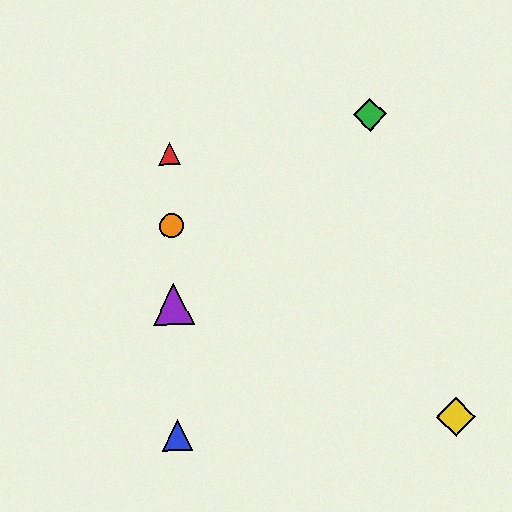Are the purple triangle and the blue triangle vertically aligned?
Yes, both are at x≈174.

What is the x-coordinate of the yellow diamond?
The yellow diamond is at x≈456.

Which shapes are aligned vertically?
The red triangle, the blue triangle, the purple triangle, the orange circle are aligned vertically.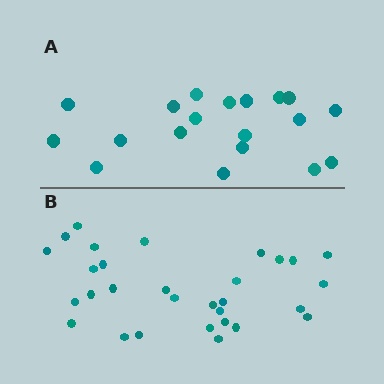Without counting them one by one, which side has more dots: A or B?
Region B (the bottom region) has more dots.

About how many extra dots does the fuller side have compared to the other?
Region B has roughly 12 or so more dots than region A.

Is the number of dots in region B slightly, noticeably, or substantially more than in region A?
Region B has substantially more. The ratio is roughly 1.6 to 1.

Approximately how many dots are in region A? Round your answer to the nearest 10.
About 20 dots. (The exact count is 19, which rounds to 20.)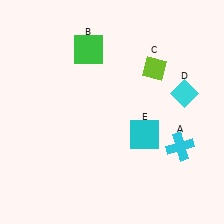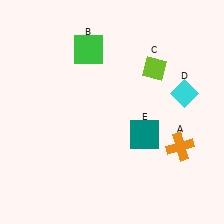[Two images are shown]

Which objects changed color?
A changed from cyan to orange. E changed from cyan to teal.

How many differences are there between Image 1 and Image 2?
There are 2 differences between the two images.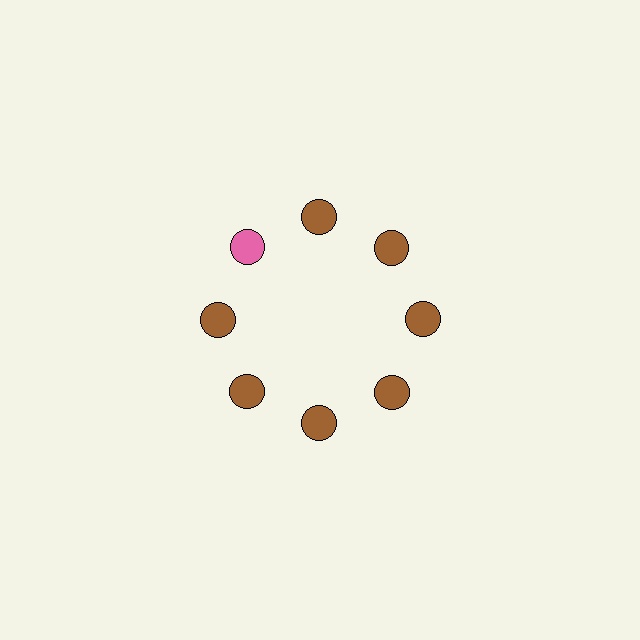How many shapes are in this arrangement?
There are 8 shapes arranged in a ring pattern.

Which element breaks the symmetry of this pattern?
The pink circle at roughly the 10 o'clock position breaks the symmetry. All other shapes are brown circles.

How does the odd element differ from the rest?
It has a different color: pink instead of brown.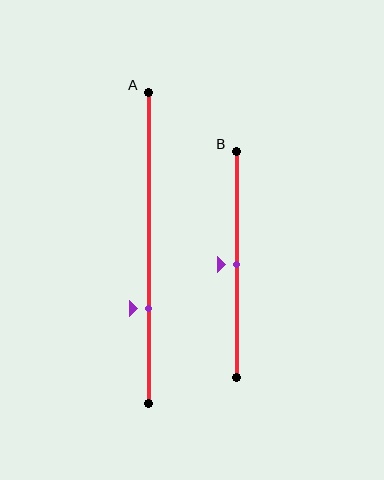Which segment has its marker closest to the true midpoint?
Segment B has its marker closest to the true midpoint.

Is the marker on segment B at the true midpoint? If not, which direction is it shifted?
Yes, the marker on segment B is at the true midpoint.